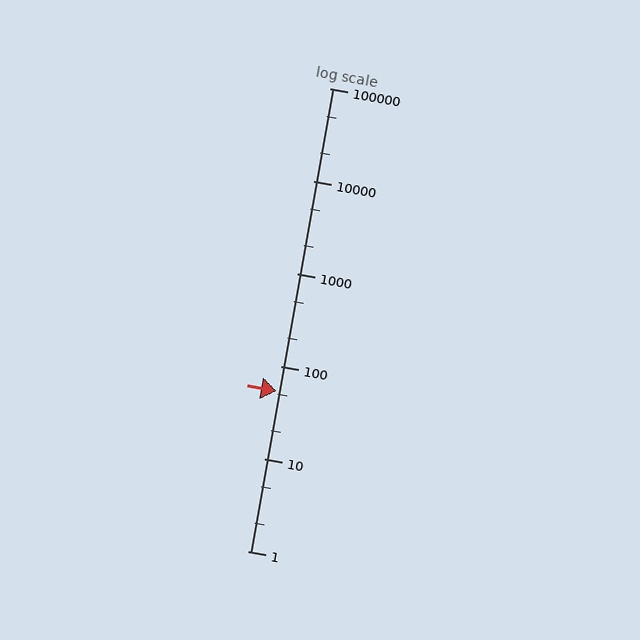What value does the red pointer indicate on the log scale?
The pointer indicates approximately 53.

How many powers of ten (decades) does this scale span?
The scale spans 5 decades, from 1 to 100000.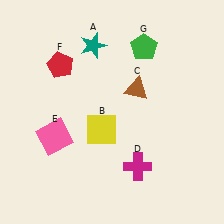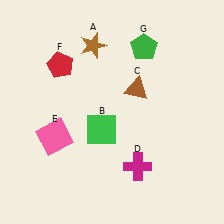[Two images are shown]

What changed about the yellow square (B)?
In Image 1, B is yellow. In Image 2, it changed to green.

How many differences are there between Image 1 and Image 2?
There are 2 differences between the two images.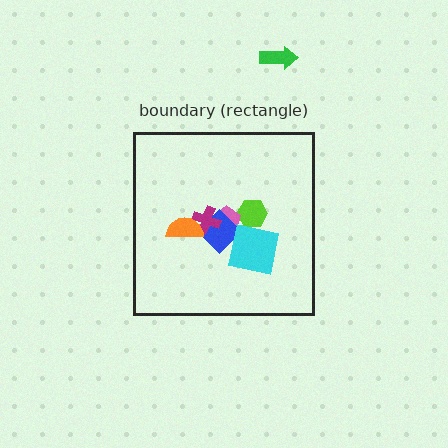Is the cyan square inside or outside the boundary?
Inside.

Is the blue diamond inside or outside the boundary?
Inside.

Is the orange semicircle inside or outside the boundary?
Inside.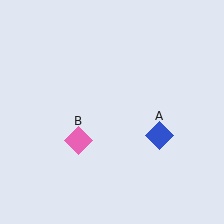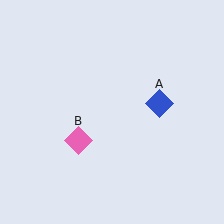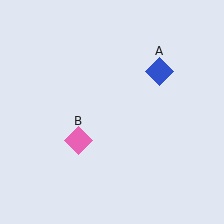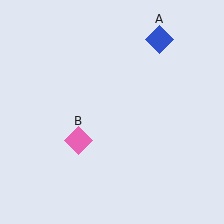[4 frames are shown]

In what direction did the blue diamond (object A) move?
The blue diamond (object A) moved up.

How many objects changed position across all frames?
1 object changed position: blue diamond (object A).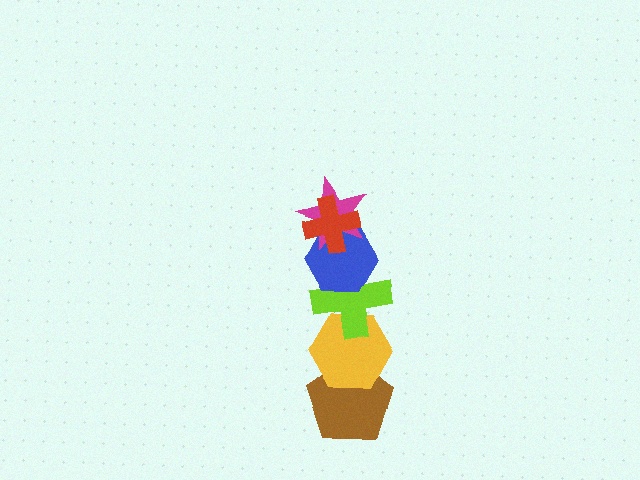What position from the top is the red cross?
The red cross is 1st from the top.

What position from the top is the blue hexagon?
The blue hexagon is 3rd from the top.